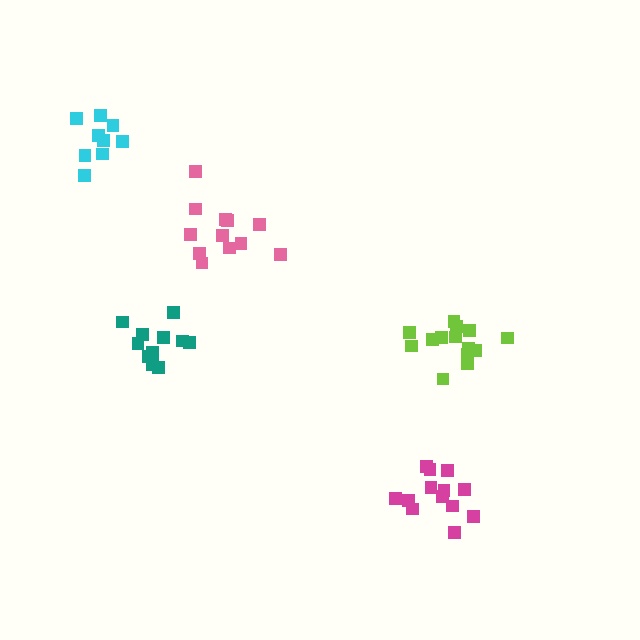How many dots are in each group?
Group 1: 13 dots, Group 2: 11 dots, Group 3: 12 dots, Group 4: 9 dots, Group 5: 14 dots (59 total).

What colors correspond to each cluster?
The clusters are colored: magenta, teal, pink, cyan, lime.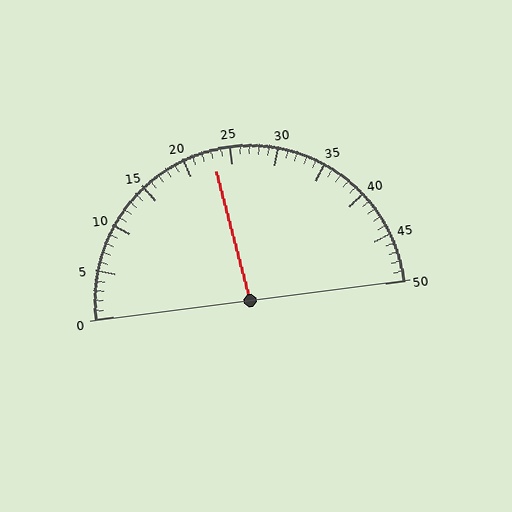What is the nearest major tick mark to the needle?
The nearest major tick mark is 25.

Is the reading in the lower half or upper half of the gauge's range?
The reading is in the lower half of the range (0 to 50).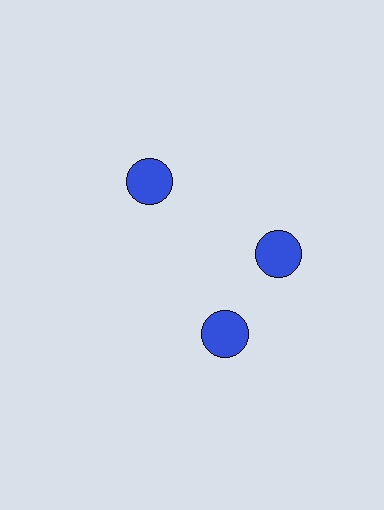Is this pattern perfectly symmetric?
No. The 3 blue circles are arranged in a ring, but one element near the 7 o'clock position is rotated out of alignment along the ring, breaking the 3-fold rotational symmetry.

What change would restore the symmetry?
The symmetry would be restored by rotating it back into even spacing with its neighbors so that all 3 circles sit at equal angles and equal distance from the center.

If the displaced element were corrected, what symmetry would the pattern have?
It would have 3-fold rotational symmetry — the pattern would map onto itself every 120 degrees.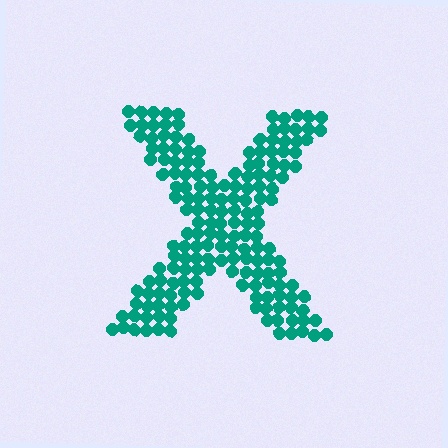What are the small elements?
The small elements are circles.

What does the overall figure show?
The overall figure shows the letter X.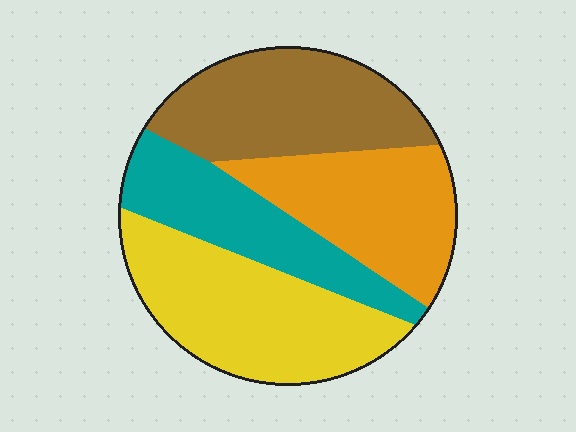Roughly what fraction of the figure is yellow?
Yellow covers about 30% of the figure.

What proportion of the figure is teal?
Teal takes up about one fifth (1/5) of the figure.